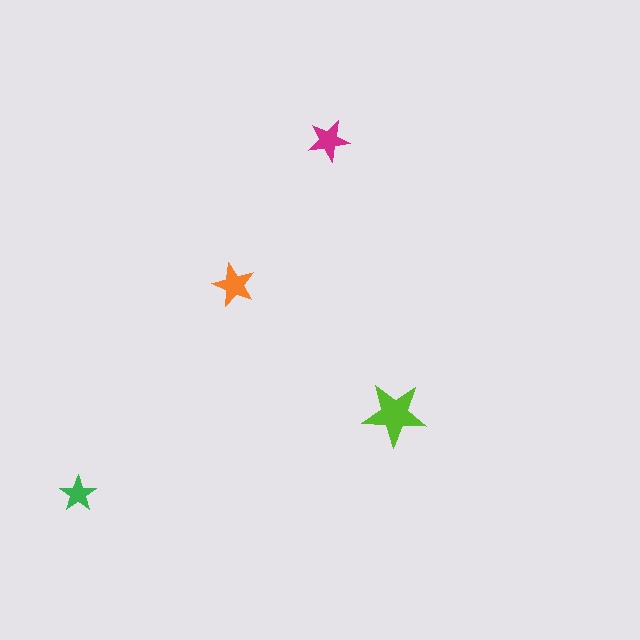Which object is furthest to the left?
The green star is leftmost.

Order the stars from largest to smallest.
the lime one, the orange one, the magenta one, the green one.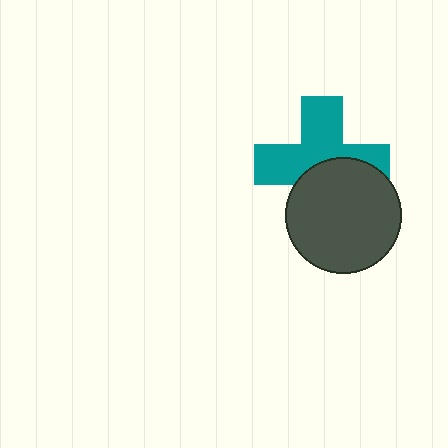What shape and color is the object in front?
The object in front is a dark gray circle.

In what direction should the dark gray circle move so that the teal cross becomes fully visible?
The dark gray circle should move down. That is the shortest direction to clear the overlap and leave the teal cross fully visible.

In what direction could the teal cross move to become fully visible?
The teal cross could move up. That would shift it out from behind the dark gray circle entirely.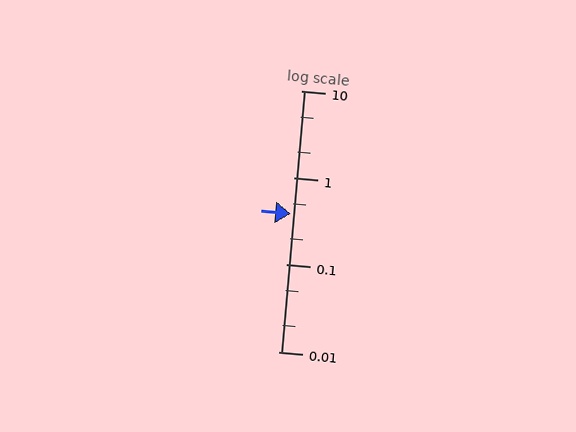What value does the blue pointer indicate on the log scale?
The pointer indicates approximately 0.39.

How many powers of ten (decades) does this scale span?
The scale spans 3 decades, from 0.01 to 10.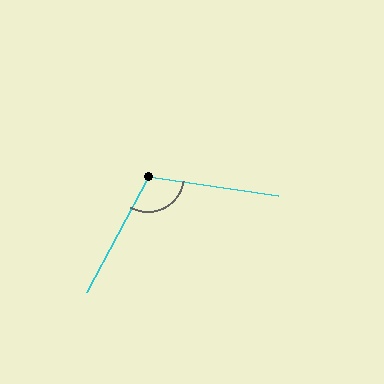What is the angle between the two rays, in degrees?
Approximately 110 degrees.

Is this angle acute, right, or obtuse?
It is obtuse.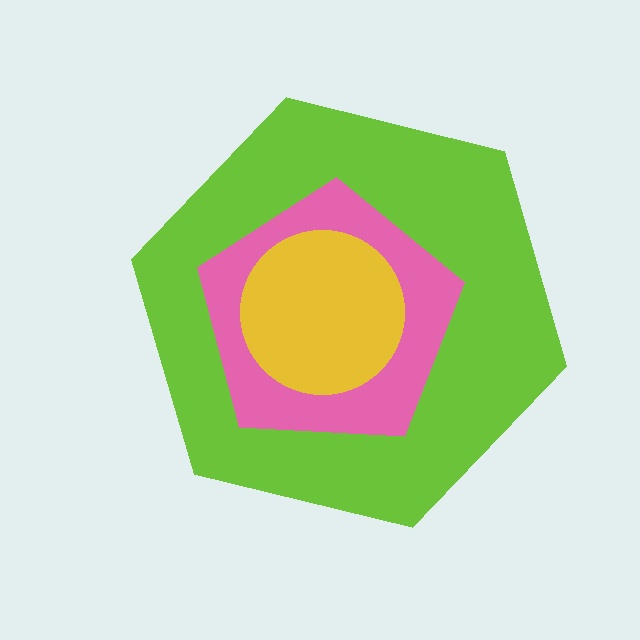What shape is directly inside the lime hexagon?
The pink pentagon.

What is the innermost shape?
The yellow circle.